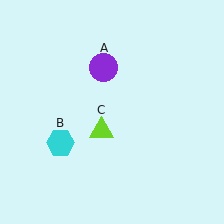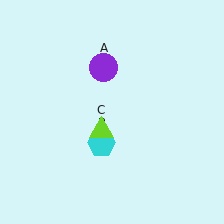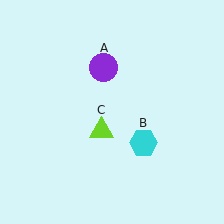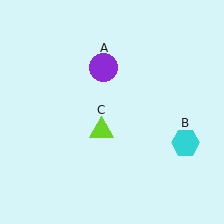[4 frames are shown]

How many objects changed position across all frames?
1 object changed position: cyan hexagon (object B).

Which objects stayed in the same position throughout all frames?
Purple circle (object A) and lime triangle (object C) remained stationary.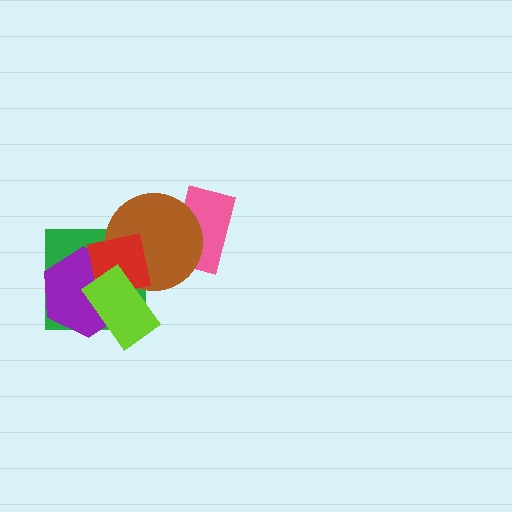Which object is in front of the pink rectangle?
The brown circle is in front of the pink rectangle.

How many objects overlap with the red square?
4 objects overlap with the red square.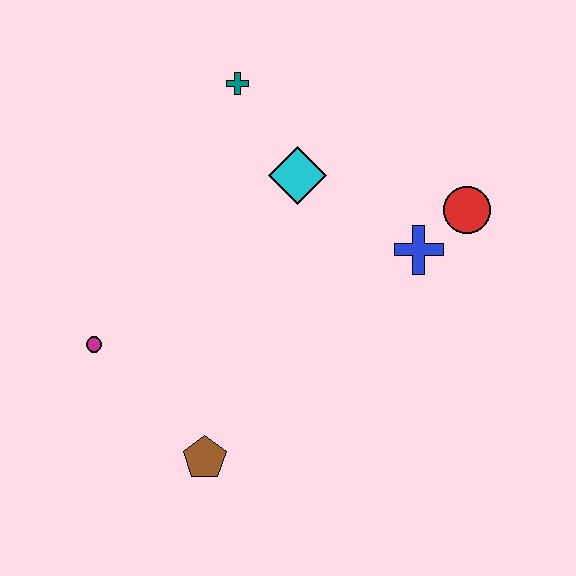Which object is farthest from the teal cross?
The brown pentagon is farthest from the teal cross.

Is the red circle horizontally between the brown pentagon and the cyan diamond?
No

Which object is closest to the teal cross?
The cyan diamond is closest to the teal cross.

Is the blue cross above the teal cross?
No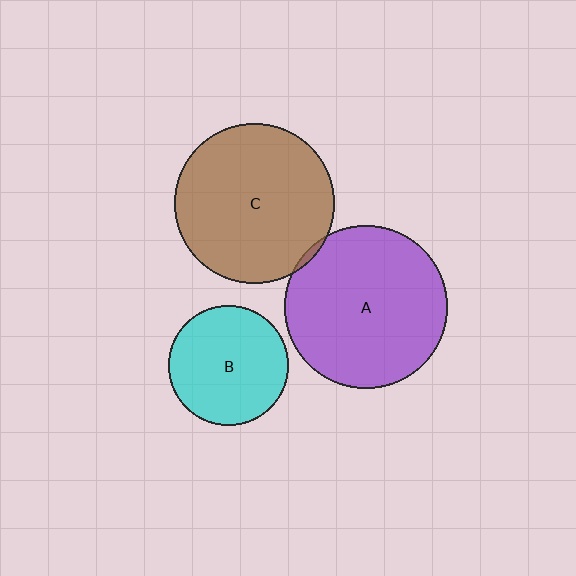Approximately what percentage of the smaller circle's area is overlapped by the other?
Approximately 5%.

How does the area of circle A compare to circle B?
Approximately 1.8 times.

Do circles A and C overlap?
Yes.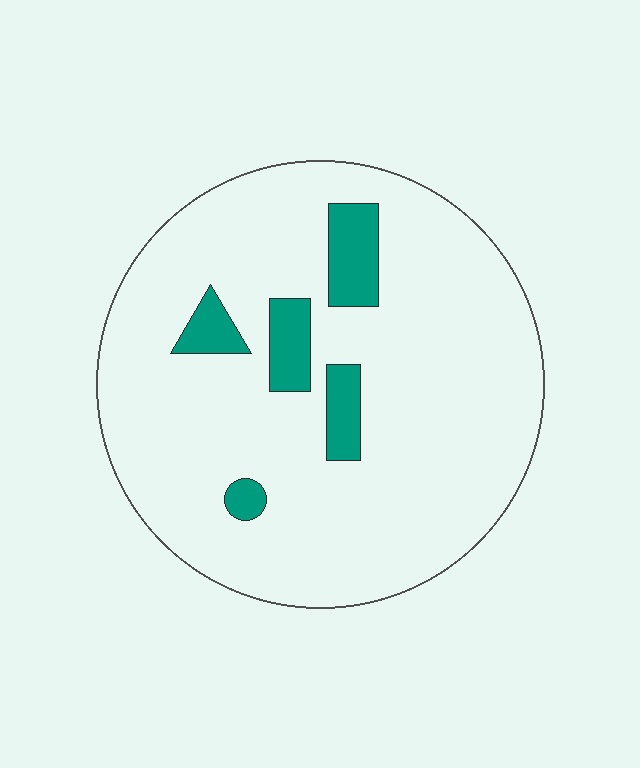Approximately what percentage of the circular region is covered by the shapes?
Approximately 10%.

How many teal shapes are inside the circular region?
5.